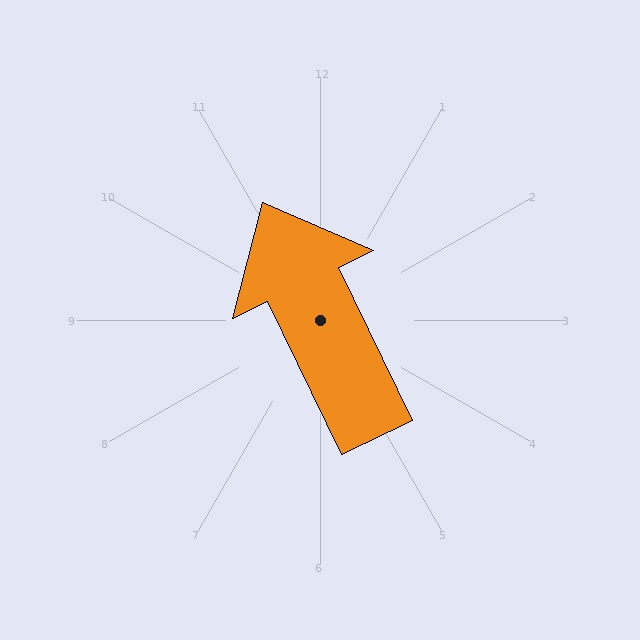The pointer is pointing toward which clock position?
Roughly 11 o'clock.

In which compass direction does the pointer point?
Northwest.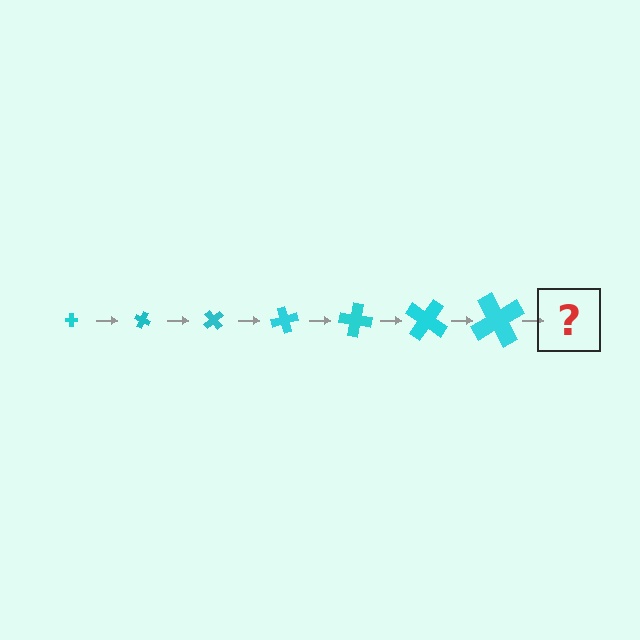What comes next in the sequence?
The next element should be a cross, larger than the previous one and rotated 175 degrees from the start.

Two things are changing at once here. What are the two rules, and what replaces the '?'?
The two rules are that the cross grows larger each step and it rotates 25 degrees each step. The '?' should be a cross, larger than the previous one and rotated 175 degrees from the start.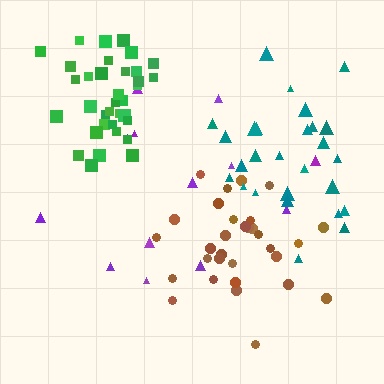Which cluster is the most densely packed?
Green.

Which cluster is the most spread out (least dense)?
Purple.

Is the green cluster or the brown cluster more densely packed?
Green.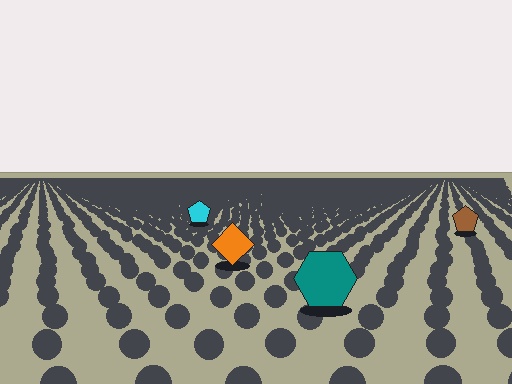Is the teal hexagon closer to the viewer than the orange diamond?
Yes. The teal hexagon is closer — you can tell from the texture gradient: the ground texture is coarser near it.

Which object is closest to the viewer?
The teal hexagon is closest. The texture marks near it are larger and more spread out.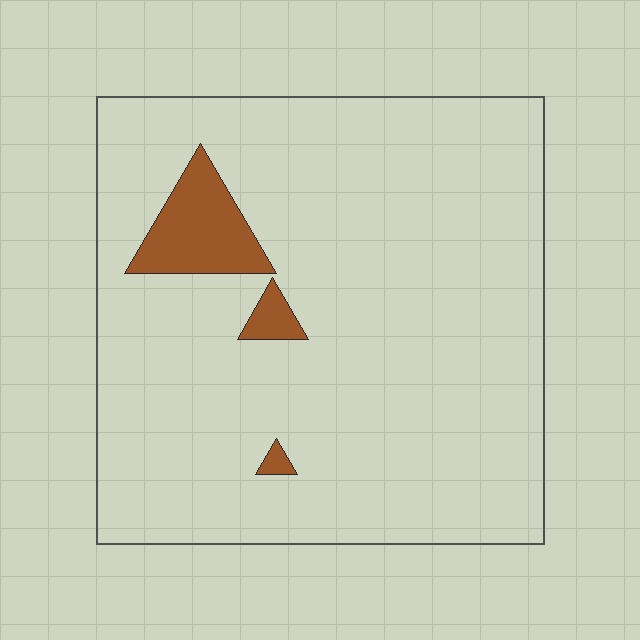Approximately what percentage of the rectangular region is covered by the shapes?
Approximately 5%.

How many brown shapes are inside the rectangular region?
3.